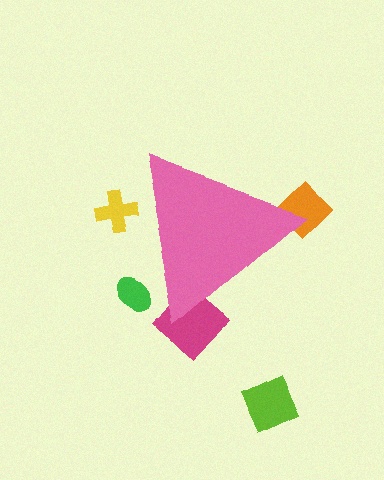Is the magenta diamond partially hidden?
Yes, the magenta diamond is partially hidden behind the pink triangle.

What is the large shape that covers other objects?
A pink triangle.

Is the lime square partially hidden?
No, the lime square is fully visible.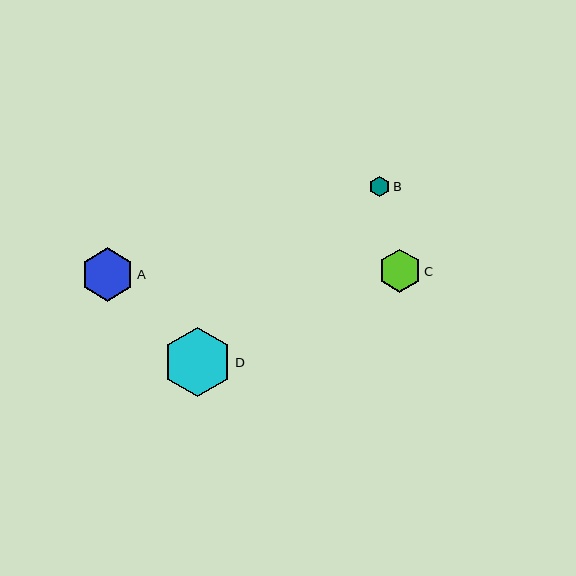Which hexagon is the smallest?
Hexagon B is the smallest with a size of approximately 20 pixels.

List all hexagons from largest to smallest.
From largest to smallest: D, A, C, B.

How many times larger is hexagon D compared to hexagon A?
Hexagon D is approximately 1.3 times the size of hexagon A.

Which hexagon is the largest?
Hexagon D is the largest with a size of approximately 69 pixels.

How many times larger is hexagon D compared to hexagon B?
Hexagon D is approximately 3.5 times the size of hexagon B.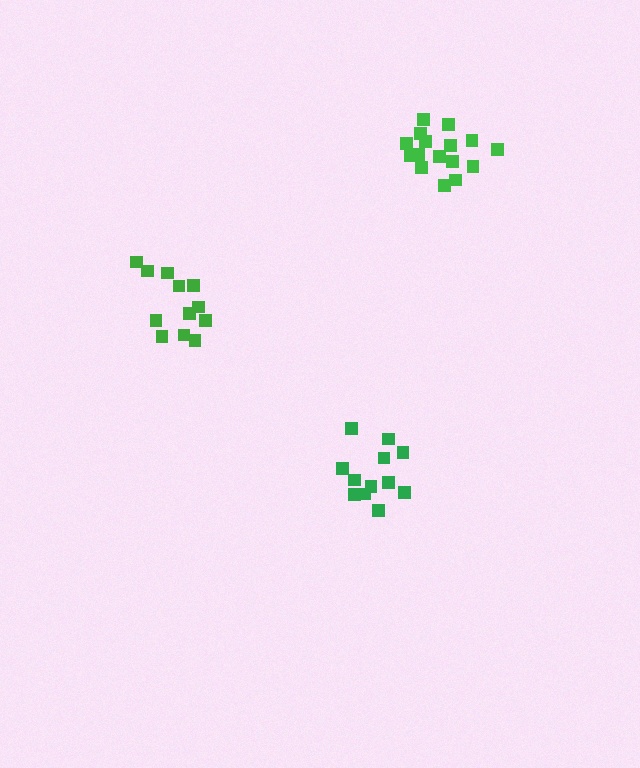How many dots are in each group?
Group 1: 12 dots, Group 2: 12 dots, Group 3: 16 dots (40 total).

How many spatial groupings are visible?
There are 3 spatial groupings.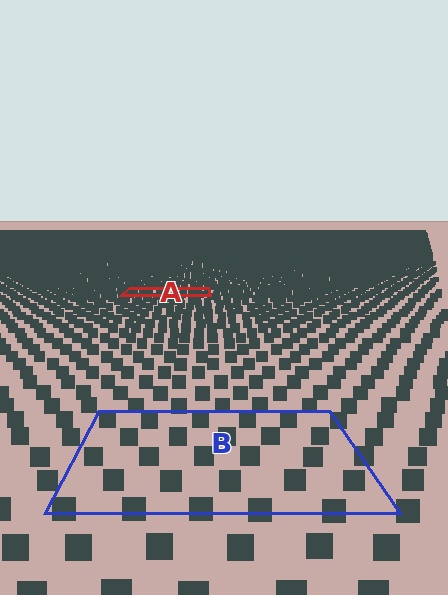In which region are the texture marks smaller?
The texture marks are smaller in region A, because it is farther away.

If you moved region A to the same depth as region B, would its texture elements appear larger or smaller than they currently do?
They would appear larger. At a closer depth, the same texture elements are projected at a bigger on-screen size.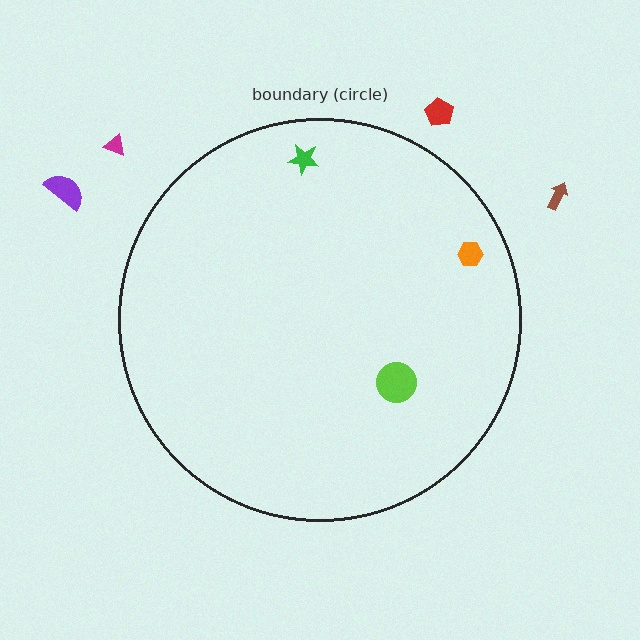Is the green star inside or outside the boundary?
Inside.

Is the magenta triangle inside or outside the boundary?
Outside.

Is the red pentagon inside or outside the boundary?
Outside.